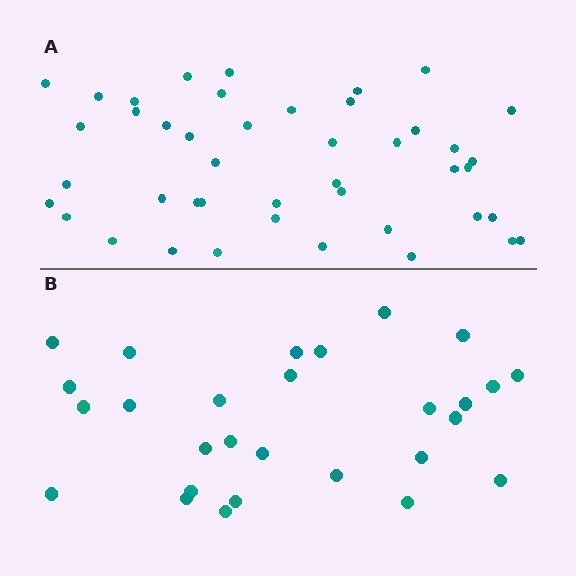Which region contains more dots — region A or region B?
Region A (the top region) has more dots.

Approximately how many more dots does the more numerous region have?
Region A has approximately 15 more dots than region B.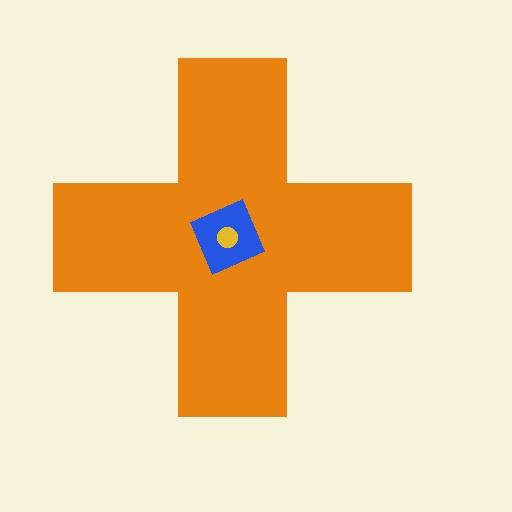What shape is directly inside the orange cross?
The blue diamond.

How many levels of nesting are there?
3.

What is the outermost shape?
The orange cross.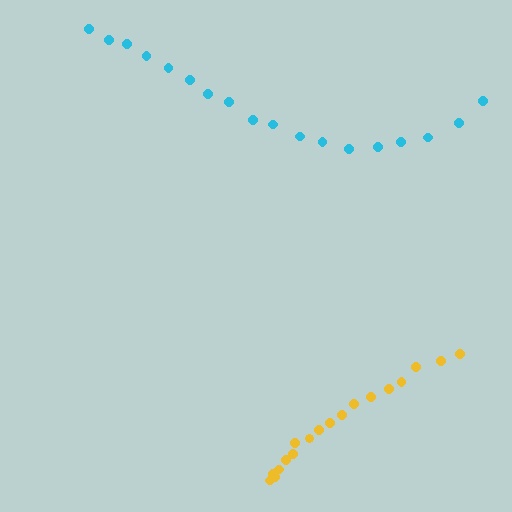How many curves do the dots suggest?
There are 2 distinct paths.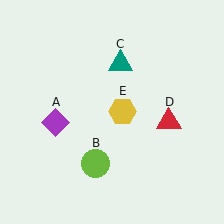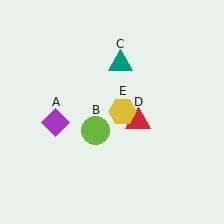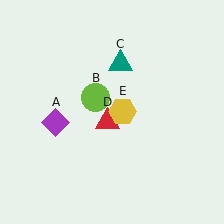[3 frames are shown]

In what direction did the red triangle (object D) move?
The red triangle (object D) moved left.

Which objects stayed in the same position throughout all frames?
Purple diamond (object A) and teal triangle (object C) and yellow hexagon (object E) remained stationary.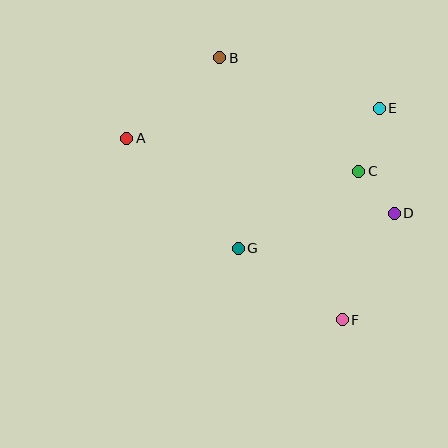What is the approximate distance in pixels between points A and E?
The distance between A and E is approximately 254 pixels.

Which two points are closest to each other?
Points C and D are closest to each other.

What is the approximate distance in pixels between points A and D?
The distance between A and D is approximately 278 pixels.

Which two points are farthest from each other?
Points B and F are farthest from each other.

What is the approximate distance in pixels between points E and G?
The distance between E and G is approximately 199 pixels.